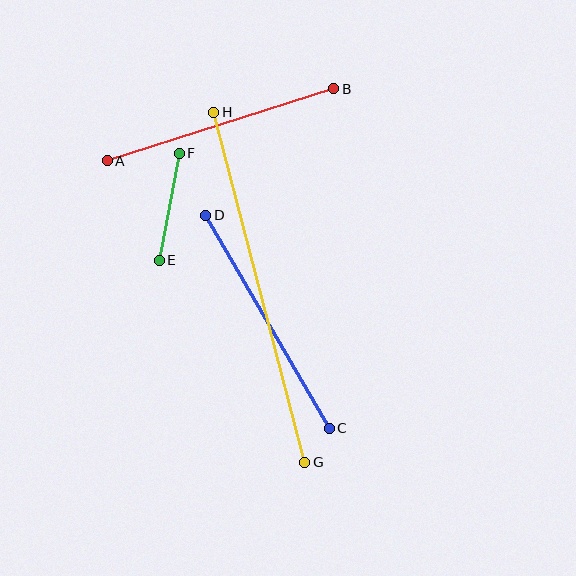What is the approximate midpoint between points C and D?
The midpoint is at approximately (268, 322) pixels.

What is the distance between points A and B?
The distance is approximately 237 pixels.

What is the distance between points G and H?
The distance is approximately 361 pixels.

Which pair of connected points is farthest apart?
Points G and H are farthest apart.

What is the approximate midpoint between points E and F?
The midpoint is at approximately (169, 207) pixels.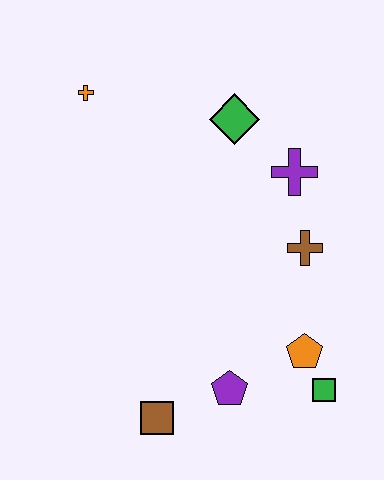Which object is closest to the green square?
The orange pentagon is closest to the green square.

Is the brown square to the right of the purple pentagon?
No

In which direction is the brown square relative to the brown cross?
The brown square is below the brown cross.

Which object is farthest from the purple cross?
The brown square is farthest from the purple cross.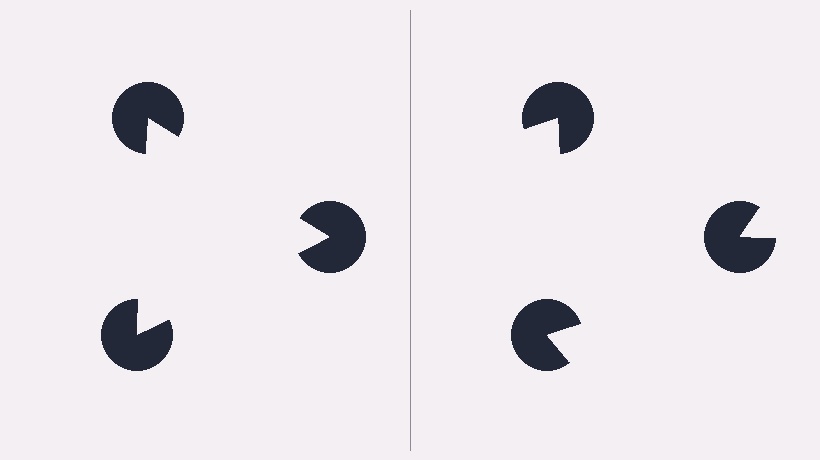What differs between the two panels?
The pac-man discs are positioned identically on both sides; only the wedge orientations differ. On the left they align to a triangle; on the right they are misaligned.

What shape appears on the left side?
An illusory triangle.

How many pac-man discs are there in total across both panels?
6 — 3 on each side.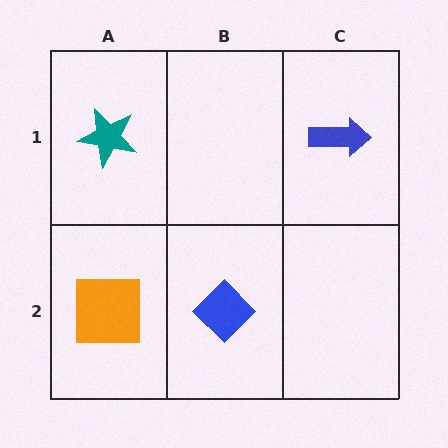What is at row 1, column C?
A blue arrow.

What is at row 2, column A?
An orange square.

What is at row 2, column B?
A blue diamond.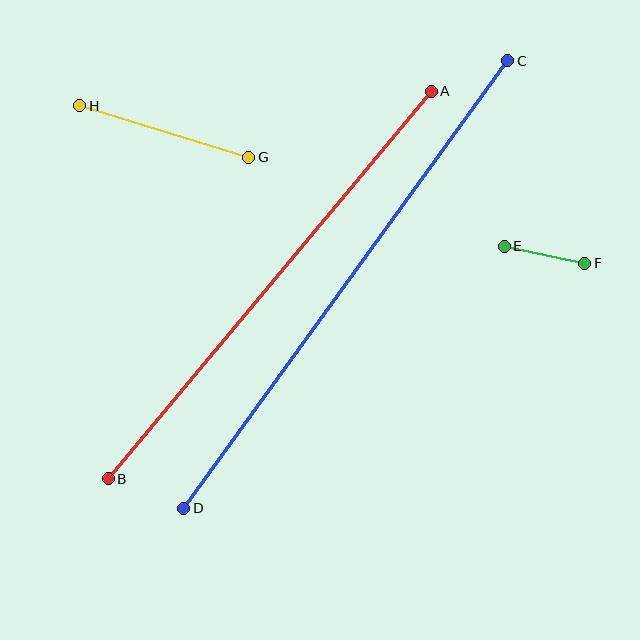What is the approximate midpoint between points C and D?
The midpoint is at approximately (346, 285) pixels.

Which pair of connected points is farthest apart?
Points C and D are farthest apart.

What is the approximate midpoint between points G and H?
The midpoint is at approximately (164, 132) pixels.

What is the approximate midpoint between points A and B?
The midpoint is at approximately (270, 285) pixels.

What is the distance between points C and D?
The distance is approximately 553 pixels.